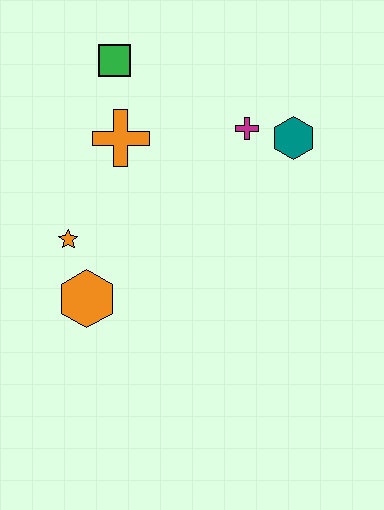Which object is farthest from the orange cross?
The teal hexagon is farthest from the orange cross.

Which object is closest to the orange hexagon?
The orange star is closest to the orange hexagon.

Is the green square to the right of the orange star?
Yes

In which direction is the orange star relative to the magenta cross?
The orange star is to the left of the magenta cross.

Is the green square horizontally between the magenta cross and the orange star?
Yes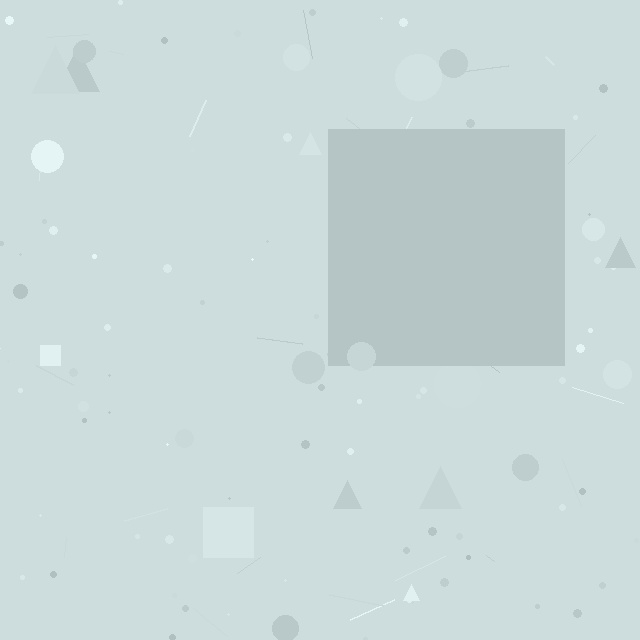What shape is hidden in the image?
A square is hidden in the image.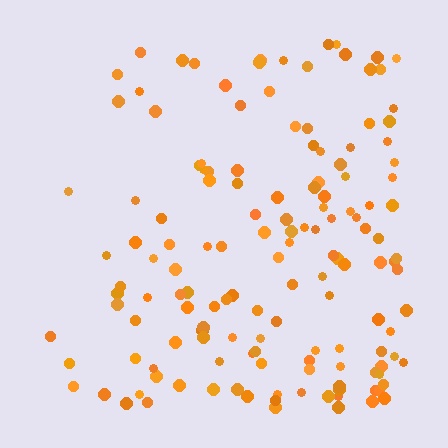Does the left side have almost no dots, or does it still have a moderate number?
Still a moderate number, just noticeably fewer than the right.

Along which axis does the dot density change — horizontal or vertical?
Horizontal.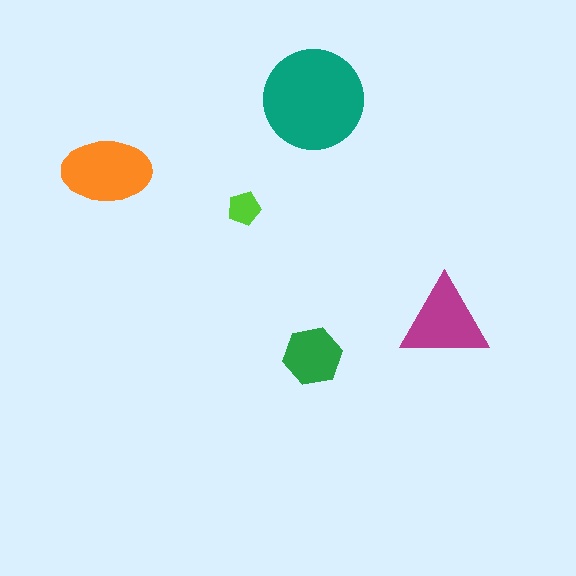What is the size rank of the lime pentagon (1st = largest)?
5th.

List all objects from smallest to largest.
The lime pentagon, the green hexagon, the magenta triangle, the orange ellipse, the teal circle.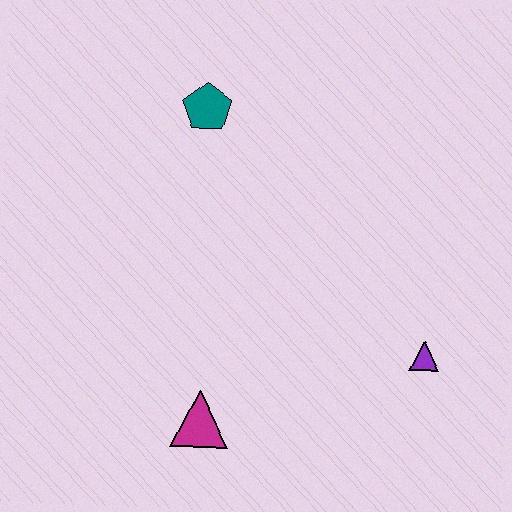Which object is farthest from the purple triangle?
The teal pentagon is farthest from the purple triangle.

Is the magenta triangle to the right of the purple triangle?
No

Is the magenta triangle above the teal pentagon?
No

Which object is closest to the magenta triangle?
The purple triangle is closest to the magenta triangle.